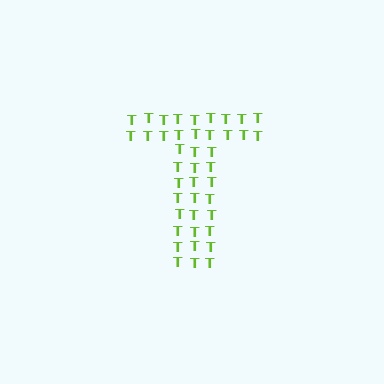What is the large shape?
The large shape is the letter T.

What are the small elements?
The small elements are letter T's.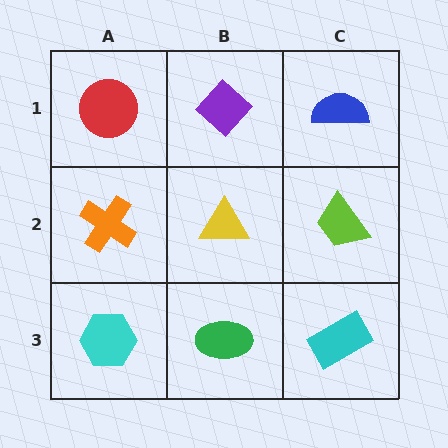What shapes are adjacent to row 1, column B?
A yellow triangle (row 2, column B), a red circle (row 1, column A), a blue semicircle (row 1, column C).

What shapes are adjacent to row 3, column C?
A lime trapezoid (row 2, column C), a green ellipse (row 3, column B).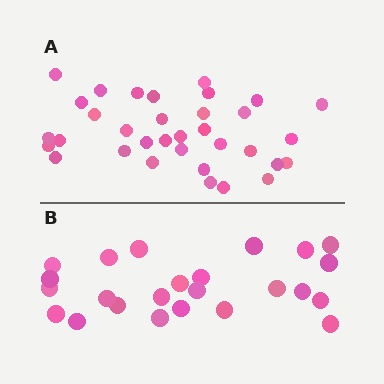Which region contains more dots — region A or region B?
Region A (the top region) has more dots.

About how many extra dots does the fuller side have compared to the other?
Region A has roughly 10 or so more dots than region B.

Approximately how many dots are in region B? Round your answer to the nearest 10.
About 20 dots. (The exact count is 24, which rounds to 20.)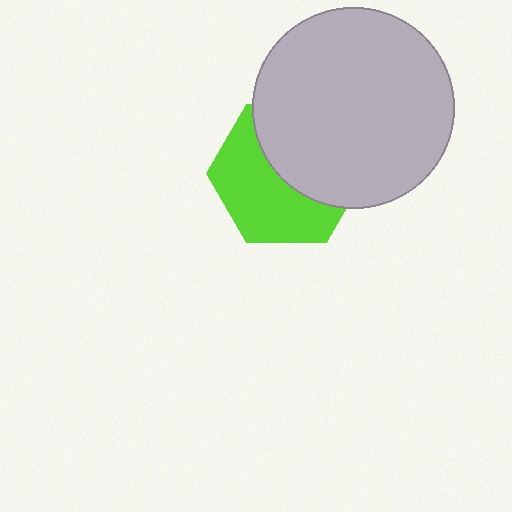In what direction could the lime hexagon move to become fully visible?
The lime hexagon could move toward the lower-left. That would shift it out from behind the light gray circle entirely.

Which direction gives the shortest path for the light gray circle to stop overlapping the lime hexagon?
Moving toward the upper-right gives the shortest separation.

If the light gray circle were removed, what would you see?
You would see the complete lime hexagon.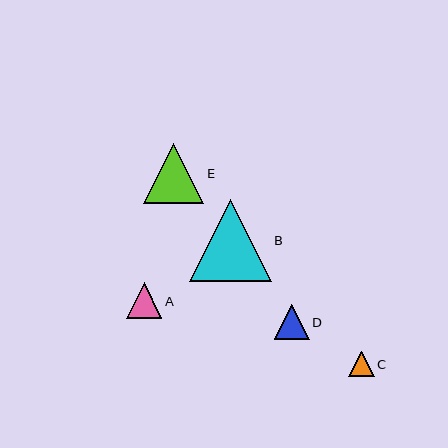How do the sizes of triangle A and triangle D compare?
Triangle A and triangle D are approximately the same size.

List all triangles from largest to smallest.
From largest to smallest: B, E, A, D, C.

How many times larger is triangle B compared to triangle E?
Triangle B is approximately 1.4 times the size of triangle E.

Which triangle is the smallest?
Triangle C is the smallest with a size of approximately 25 pixels.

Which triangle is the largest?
Triangle B is the largest with a size of approximately 82 pixels.